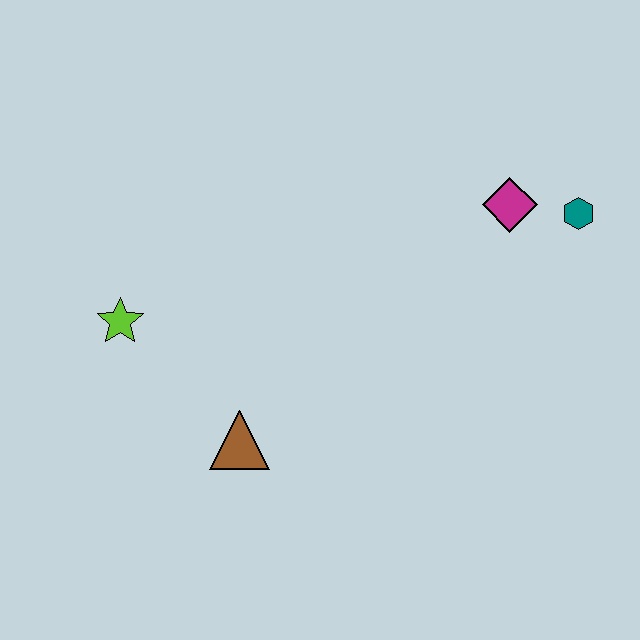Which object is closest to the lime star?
The brown triangle is closest to the lime star.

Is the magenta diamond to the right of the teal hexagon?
No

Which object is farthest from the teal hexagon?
The lime star is farthest from the teal hexagon.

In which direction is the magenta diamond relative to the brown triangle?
The magenta diamond is to the right of the brown triangle.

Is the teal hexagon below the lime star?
No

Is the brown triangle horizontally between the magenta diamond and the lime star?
Yes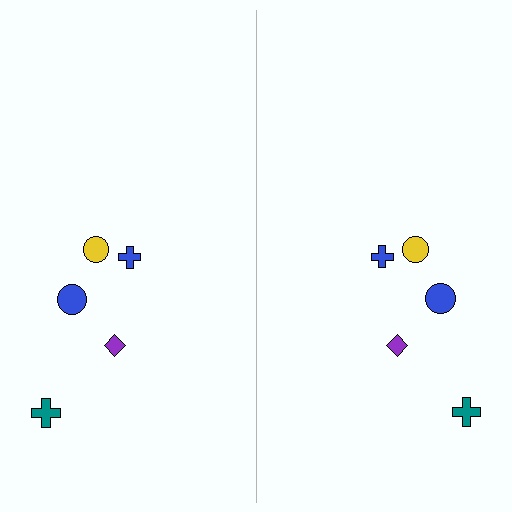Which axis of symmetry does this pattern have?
The pattern has a vertical axis of symmetry running through the center of the image.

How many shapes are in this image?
There are 10 shapes in this image.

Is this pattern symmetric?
Yes, this pattern has bilateral (reflection) symmetry.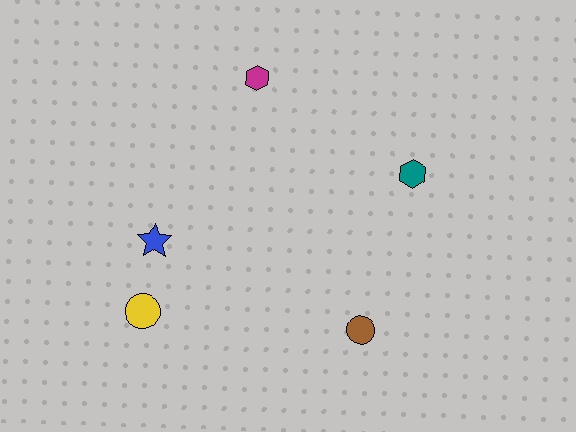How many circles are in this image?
There are 2 circles.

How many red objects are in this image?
There are no red objects.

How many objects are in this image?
There are 5 objects.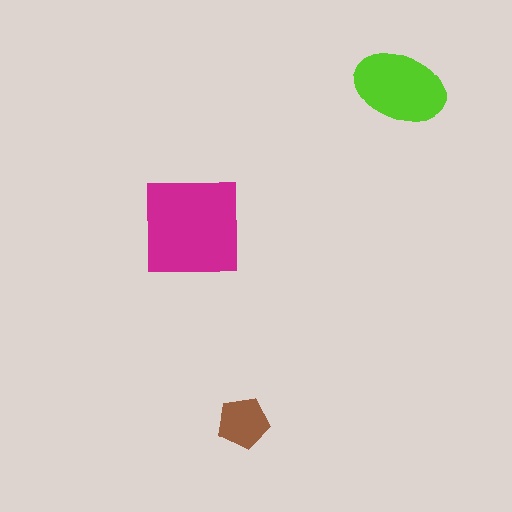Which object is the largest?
The magenta square.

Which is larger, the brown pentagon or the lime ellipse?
The lime ellipse.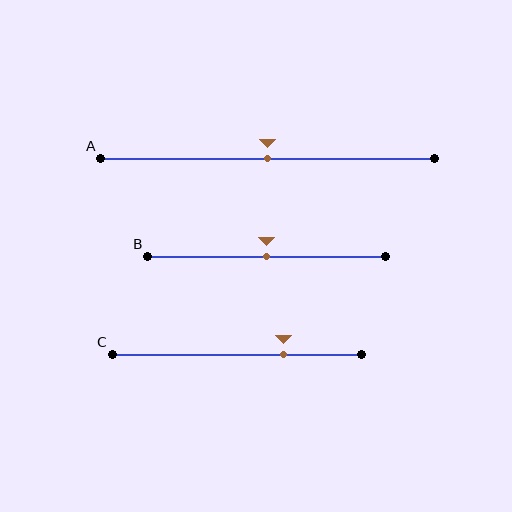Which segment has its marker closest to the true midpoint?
Segment A has its marker closest to the true midpoint.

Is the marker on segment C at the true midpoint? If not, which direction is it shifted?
No, the marker on segment C is shifted to the right by about 19% of the segment length.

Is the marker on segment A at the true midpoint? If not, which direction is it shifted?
Yes, the marker on segment A is at the true midpoint.